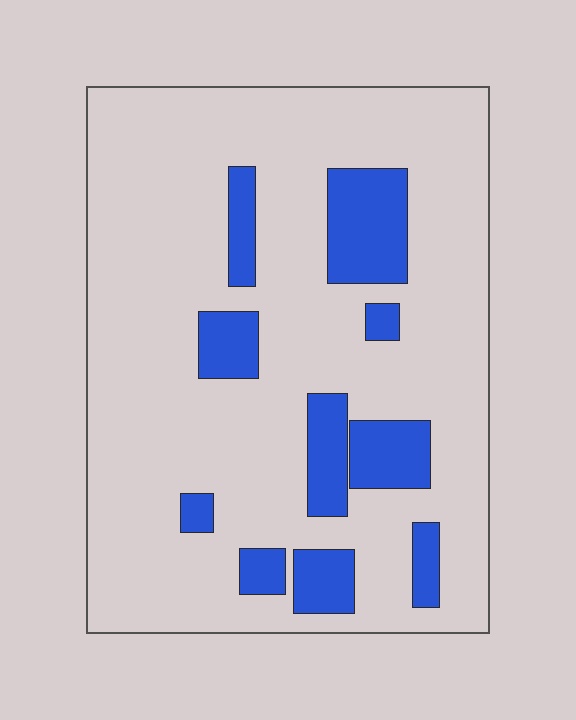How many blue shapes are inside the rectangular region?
10.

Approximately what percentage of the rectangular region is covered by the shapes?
Approximately 20%.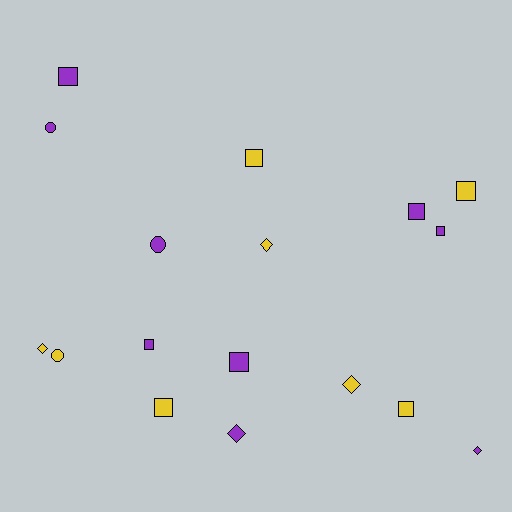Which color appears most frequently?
Purple, with 9 objects.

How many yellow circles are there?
There is 1 yellow circle.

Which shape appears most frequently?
Square, with 9 objects.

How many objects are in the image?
There are 17 objects.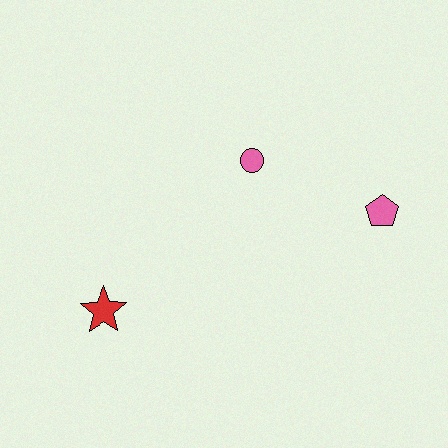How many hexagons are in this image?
There are no hexagons.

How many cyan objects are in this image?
There are no cyan objects.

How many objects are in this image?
There are 3 objects.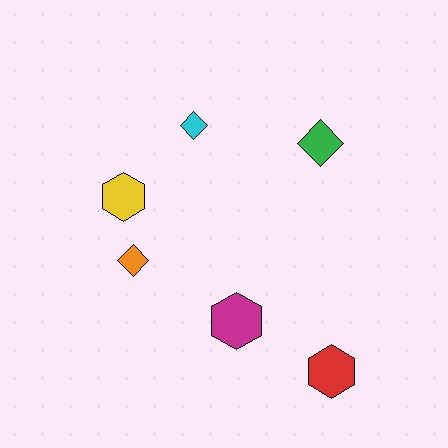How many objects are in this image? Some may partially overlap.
There are 6 objects.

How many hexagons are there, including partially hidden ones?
There are 3 hexagons.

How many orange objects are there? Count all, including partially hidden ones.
There is 1 orange object.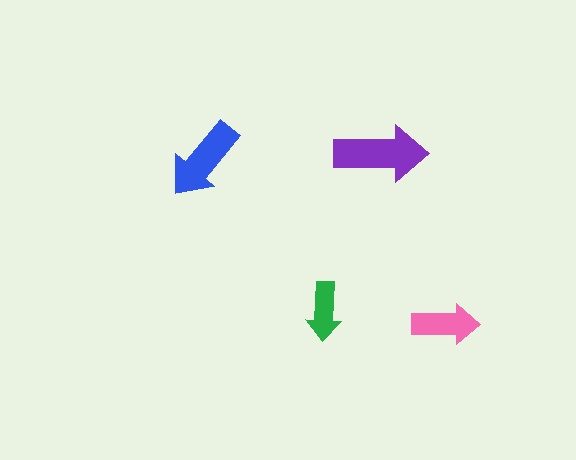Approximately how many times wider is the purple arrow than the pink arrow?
About 1.5 times wider.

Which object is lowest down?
The pink arrow is bottommost.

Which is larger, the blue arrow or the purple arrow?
The purple one.